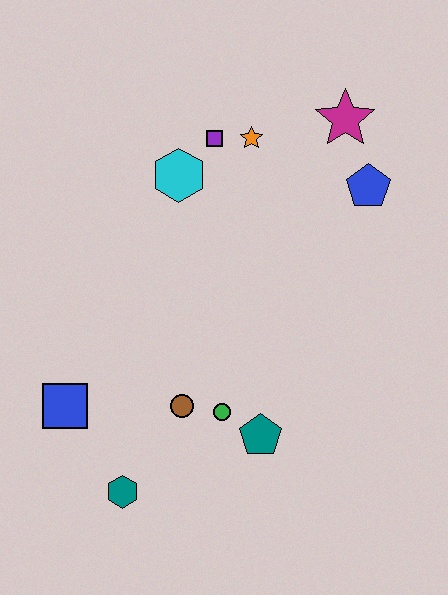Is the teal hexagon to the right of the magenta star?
No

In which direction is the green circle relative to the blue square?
The green circle is to the right of the blue square.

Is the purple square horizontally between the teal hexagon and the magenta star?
Yes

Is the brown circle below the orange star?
Yes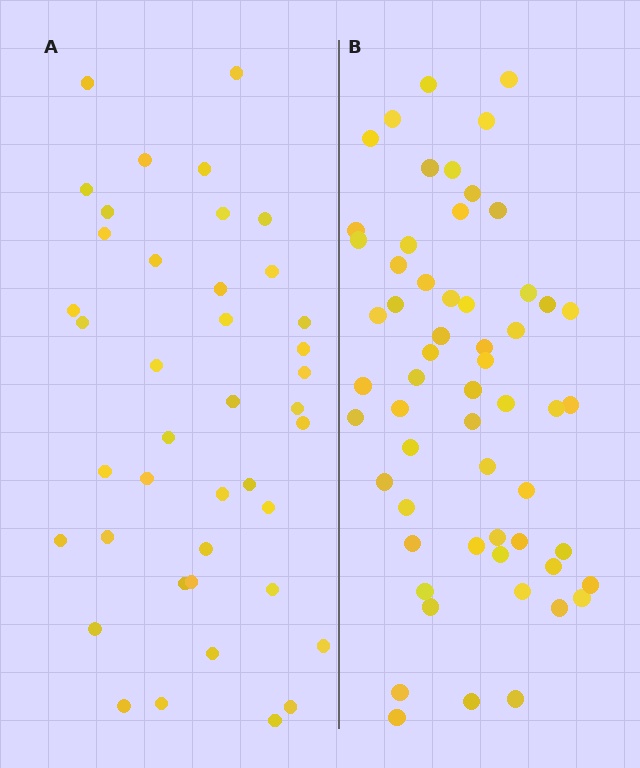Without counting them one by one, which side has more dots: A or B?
Region B (the right region) has more dots.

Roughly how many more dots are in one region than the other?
Region B has approximately 15 more dots than region A.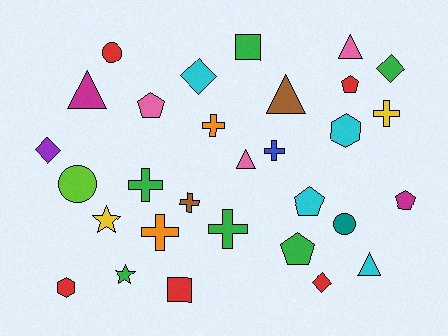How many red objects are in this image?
There are 5 red objects.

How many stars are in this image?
There are 2 stars.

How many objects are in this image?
There are 30 objects.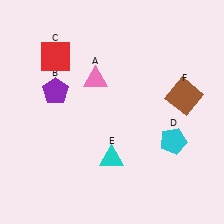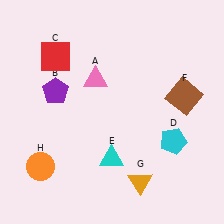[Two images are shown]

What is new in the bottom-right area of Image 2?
An orange triangle (G) was added in the bottom-right area of Image 2.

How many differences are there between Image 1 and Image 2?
There are 2 differences between the two images.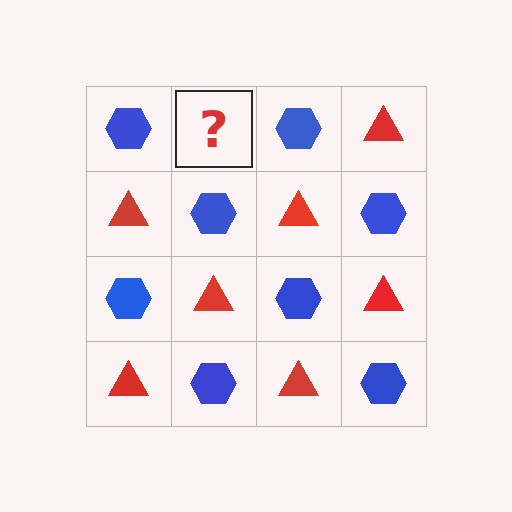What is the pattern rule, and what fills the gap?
The rule is that it alternates blue hexagon and red triangle in a checkerboard pattern. The gap should be filled with a red triangle.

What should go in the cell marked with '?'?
The missing cell should contain a red triangle.